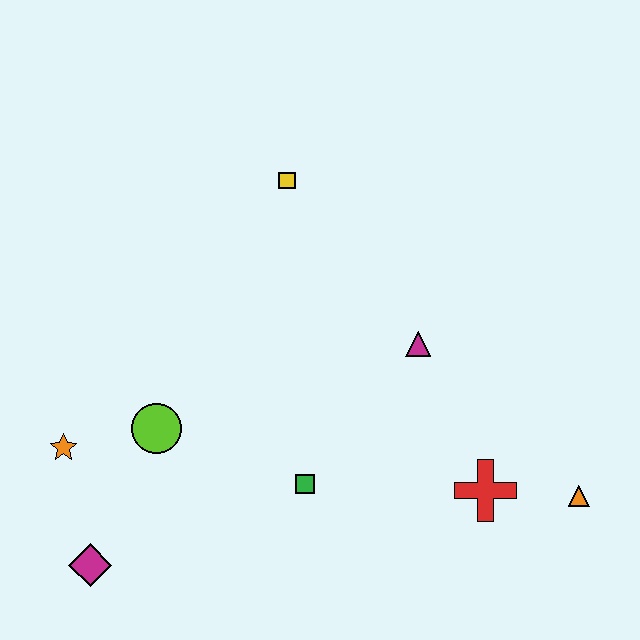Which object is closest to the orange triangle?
The red cross is closest to the orange triangle.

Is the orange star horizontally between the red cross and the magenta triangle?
No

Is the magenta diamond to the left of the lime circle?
Yes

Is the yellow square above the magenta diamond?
Yes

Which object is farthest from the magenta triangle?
The magenta diamond is farthest from the magenta triangle.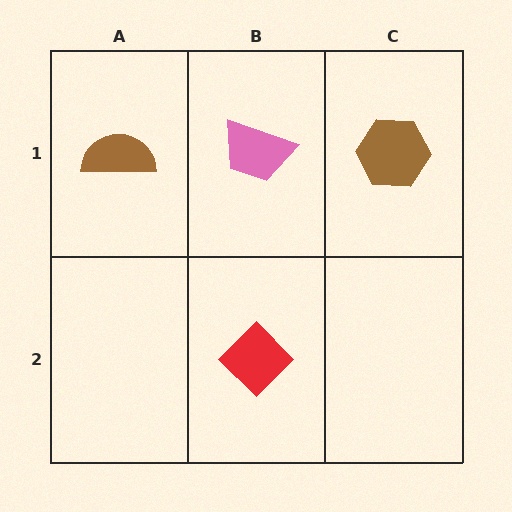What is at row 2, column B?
A red diamond.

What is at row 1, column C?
A brown hexagon.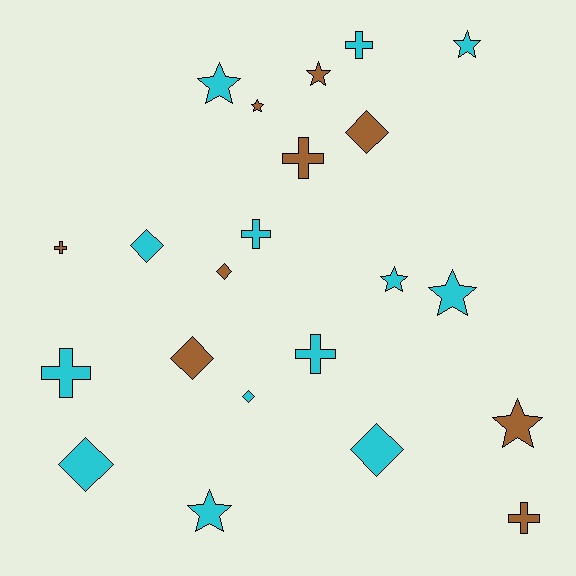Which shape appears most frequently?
Star, with 8 objects.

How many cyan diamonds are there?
There are 4 cyan diamonds.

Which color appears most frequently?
Cyan, with 13 objects.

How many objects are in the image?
There are 22 objects.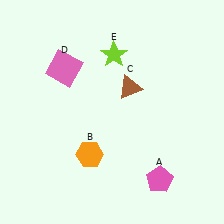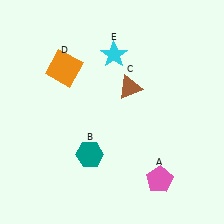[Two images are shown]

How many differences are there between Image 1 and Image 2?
There are 3 differences between the two images.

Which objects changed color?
B changed from orange to teal. D changed from pink to orange. E changed from lime to cyan.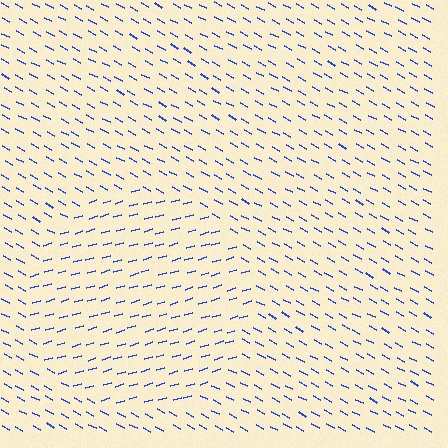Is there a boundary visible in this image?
Yes, there is a texture boundary formed by a change in line orientation.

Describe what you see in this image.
The image is filled with small blue line segments. A circle region in the image has lines oriented differently from the surrounding lines, creating a visible texture boundary.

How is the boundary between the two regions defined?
The boundary is defined purely by a change in line orientation (approximately 45 degrees difference). All lines are the same color and thickness.